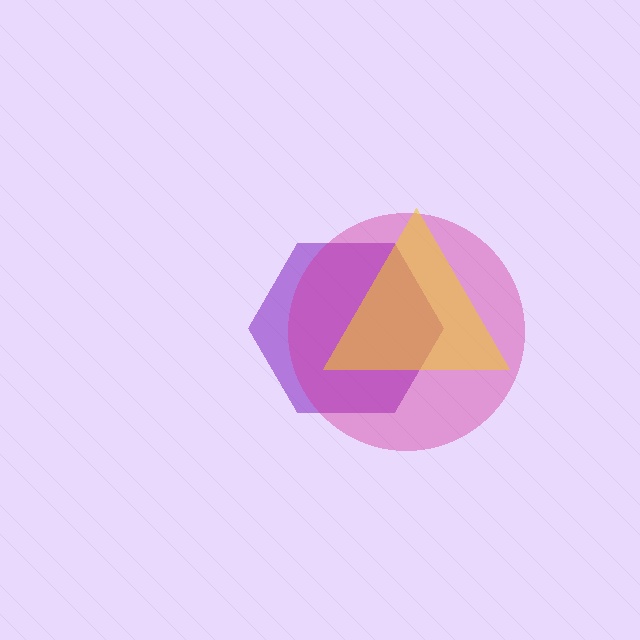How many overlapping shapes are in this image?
There are 3 overlapping shapes in the image.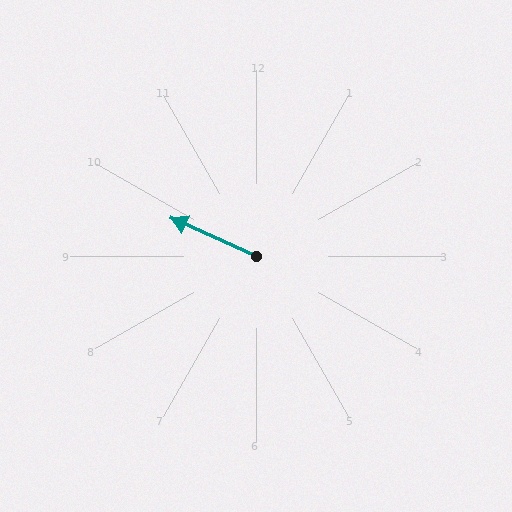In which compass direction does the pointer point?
Northwest.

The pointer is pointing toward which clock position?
Roughly 10 o'clock.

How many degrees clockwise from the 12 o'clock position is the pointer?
Approximately 294 degrees.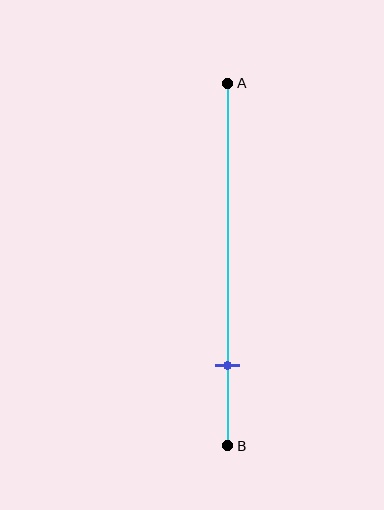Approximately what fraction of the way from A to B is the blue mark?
The blue mark is approximately 80% of the way from A to B.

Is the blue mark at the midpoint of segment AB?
No, the mark is at about 80% from A, not at the 50% midpoint.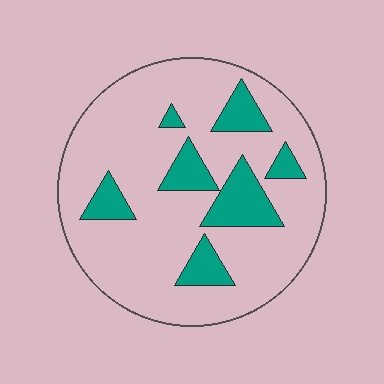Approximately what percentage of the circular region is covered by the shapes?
Approximately 20%.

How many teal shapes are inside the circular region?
7.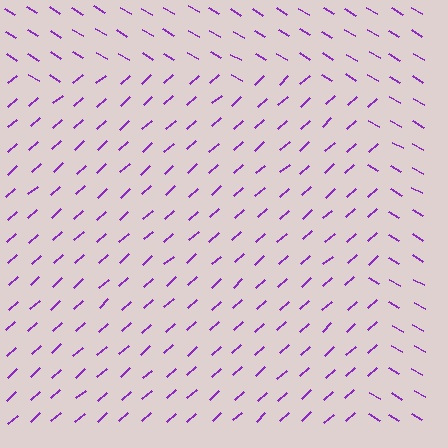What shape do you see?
I see a rectangle.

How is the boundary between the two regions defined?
The boundary is defined purely by a change in line orientation (approximately 73 degrees difference). All lines are the same color and thickness.